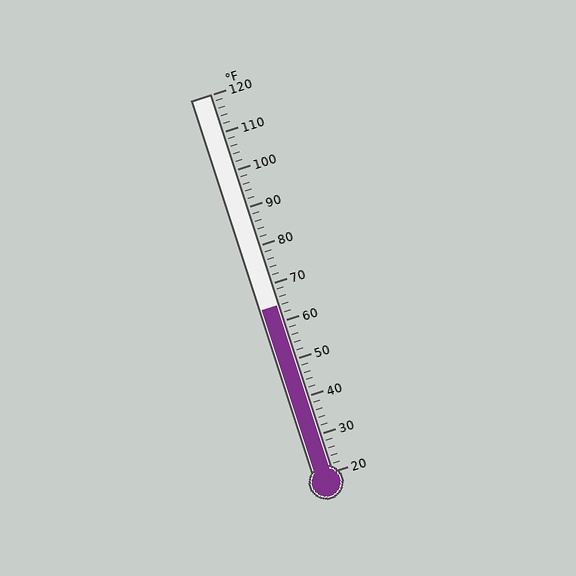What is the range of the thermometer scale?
The thermometer scale ranges from 20°F to 120°F.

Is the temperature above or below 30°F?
The temperature is above 30°F.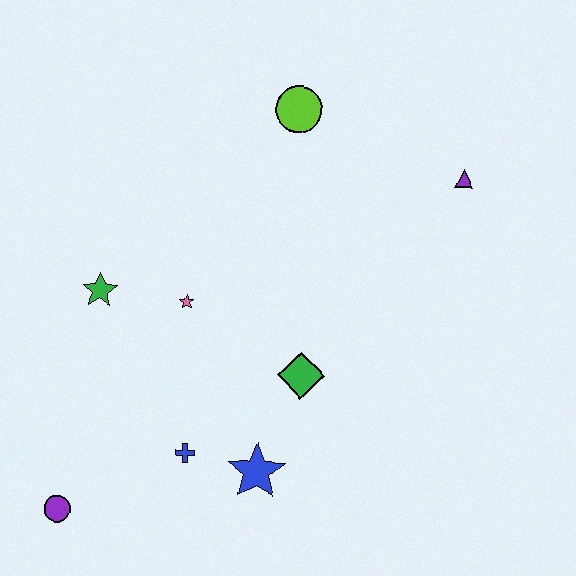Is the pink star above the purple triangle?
No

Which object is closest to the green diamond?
The blue star is closest to the green diamond.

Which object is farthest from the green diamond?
The purple circle is farthest from the green diamond.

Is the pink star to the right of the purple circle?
Yes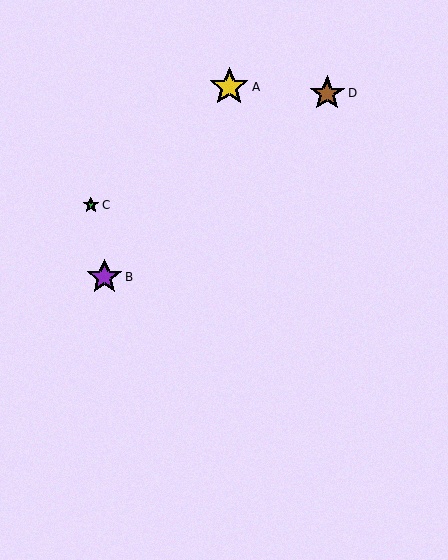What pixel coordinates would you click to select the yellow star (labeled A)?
Click at (229, 87) to select the yellow star A.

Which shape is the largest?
The yellow star (labeled A) is the largest.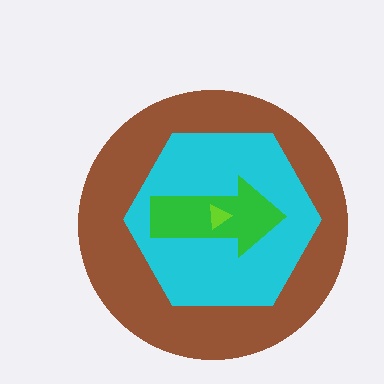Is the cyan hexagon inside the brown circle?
Yes.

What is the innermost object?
The lime triangle.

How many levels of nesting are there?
4.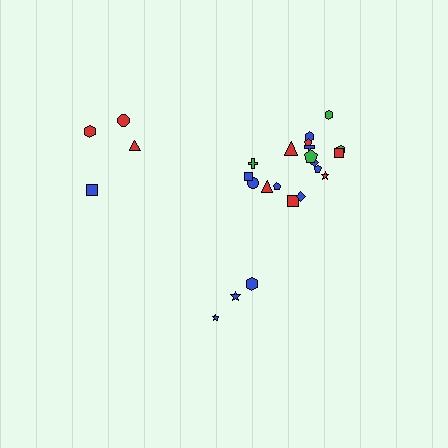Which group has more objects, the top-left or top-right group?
The top-right group.